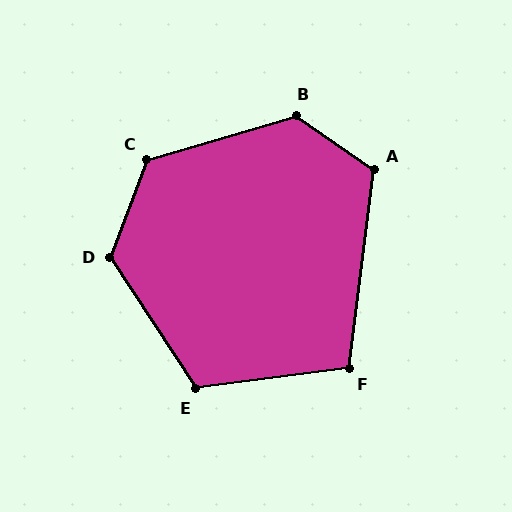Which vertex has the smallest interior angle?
F, at approximately 105 degrees.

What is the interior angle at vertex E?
Approximately 115 degrees (obtuse).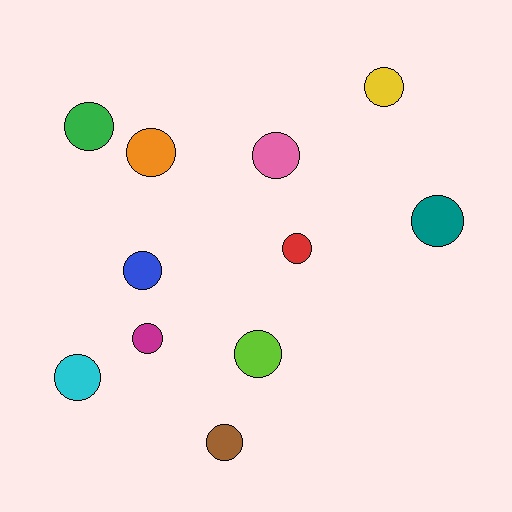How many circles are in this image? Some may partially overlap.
There are 11 circles.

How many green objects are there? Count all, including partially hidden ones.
There is 1 green object.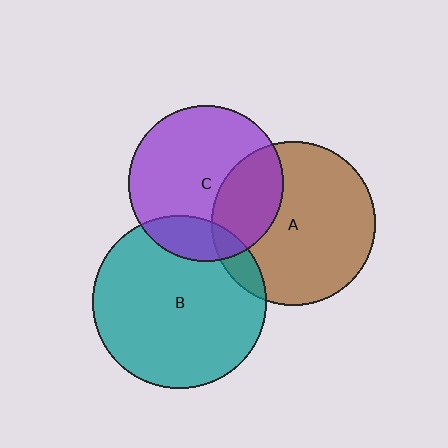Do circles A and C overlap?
Yes.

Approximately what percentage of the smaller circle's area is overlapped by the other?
Approximately 30%.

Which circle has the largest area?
Circle B (teal).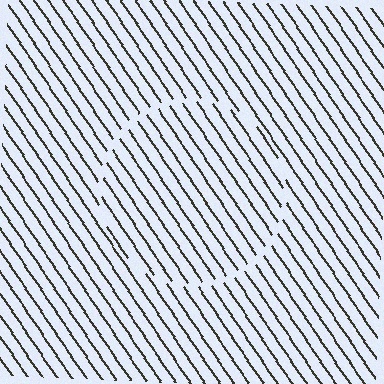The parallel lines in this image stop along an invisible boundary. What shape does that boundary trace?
An illusory circle. The interior of the shape contains the same grating, shifted by half a period — the contour is defined by the phase discontinuity where line-ends from the inner and outer gratings abut.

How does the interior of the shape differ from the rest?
The interior of the shape contains the same grating, shifted by half a period — the contour is defined by the phase discontinuity where line-ends from the inner and outer gratings abut.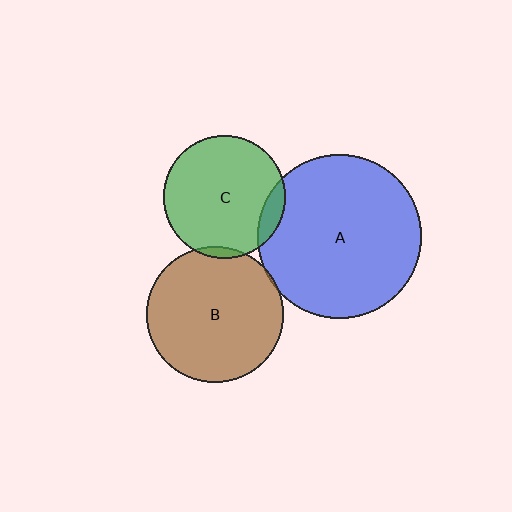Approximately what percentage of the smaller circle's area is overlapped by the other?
Approximately 5%.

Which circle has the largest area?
Circle A (blue).